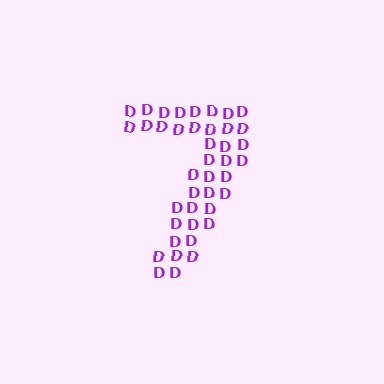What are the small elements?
The small elements are letter D's.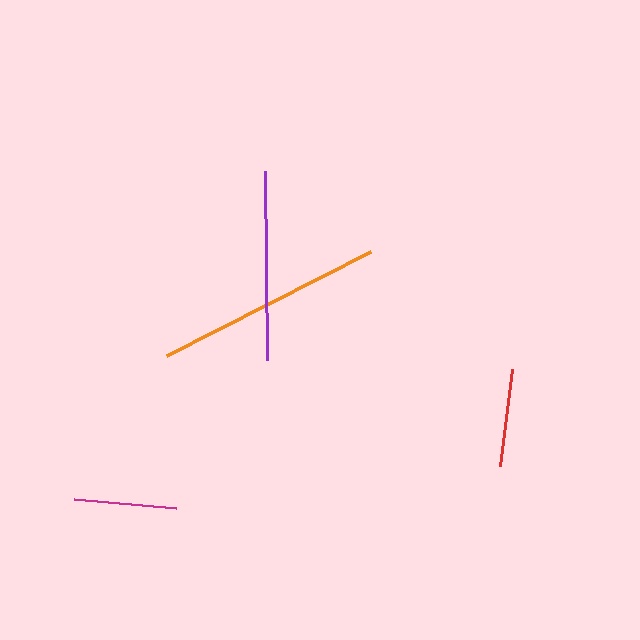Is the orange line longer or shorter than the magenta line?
The orange line is longer than the magenta line.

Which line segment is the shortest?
The red line is the shortest at approximately 98 pixels.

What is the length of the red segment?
The red segment is approximately 98 pixels long.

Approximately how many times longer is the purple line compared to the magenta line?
The purple line is approximately 1.8 times the length of the magenta line.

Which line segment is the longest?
The orange line is the longest at approximately 229 pixels.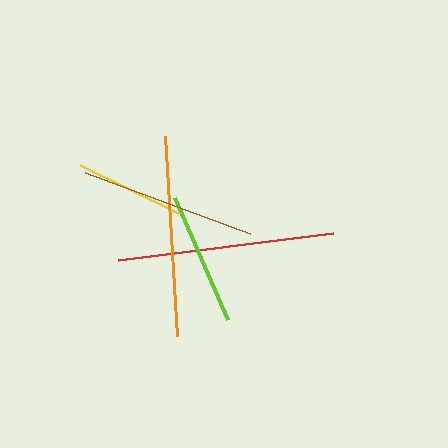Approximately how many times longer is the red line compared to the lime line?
The red line is approximately 1.6 times the length of the lime line.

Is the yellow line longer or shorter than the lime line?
The lime line is longer than the yellow line.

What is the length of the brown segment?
The brown segment is approximately 176 pixels long.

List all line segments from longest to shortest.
From longest to shortest: red, orange, brown, lime, yellow.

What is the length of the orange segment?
The orange segment is approximately 201 pixels long.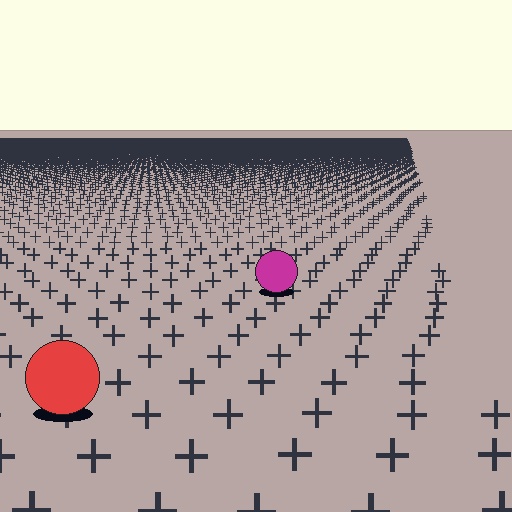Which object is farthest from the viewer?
The magenta circle is farthest from the viewer. It appears smaller and the ground texture around it is denser.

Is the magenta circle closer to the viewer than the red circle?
No. The red circle is closer — you can tell from the texture gradient: the ground texture is coarser near it.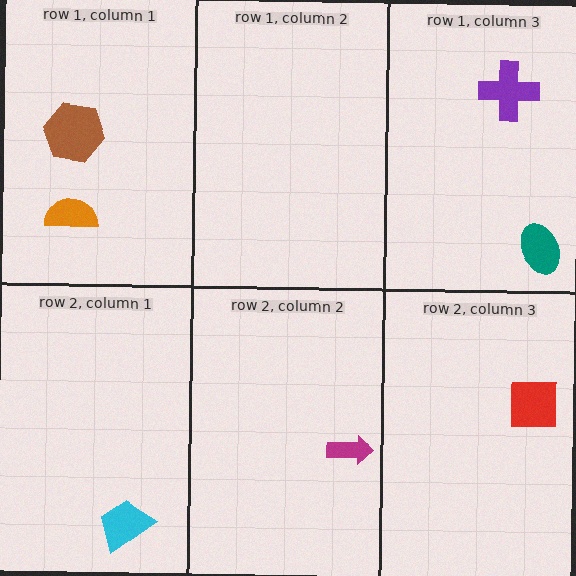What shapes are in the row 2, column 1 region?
The cyan trapezoid.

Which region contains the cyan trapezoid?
The row 2, column 1 region.